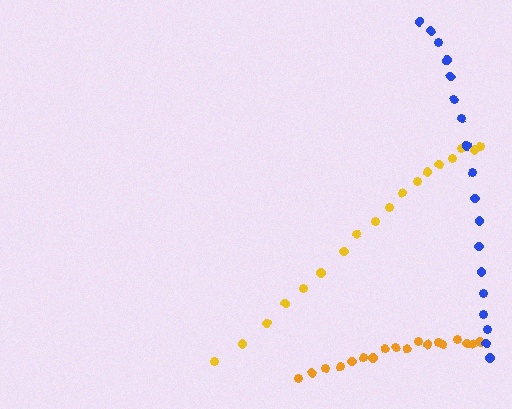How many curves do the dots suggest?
There are 3 distinct paths.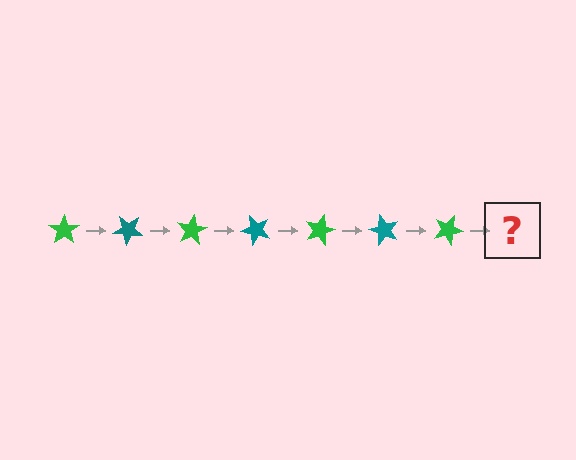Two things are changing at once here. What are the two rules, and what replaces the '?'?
The two rules are that it rotates 40 degrees each step and the color cycles through green and teal. The '?' should be a teal star, rotated 280 degrees from the start.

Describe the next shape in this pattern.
It should be a teal star, rotated 280 degrees from the start.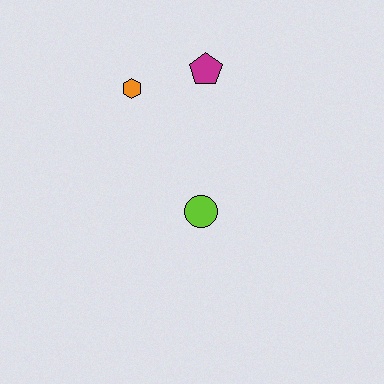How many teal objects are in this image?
There are no teal objects.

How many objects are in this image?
There are 3 objects.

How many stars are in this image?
There are no stars.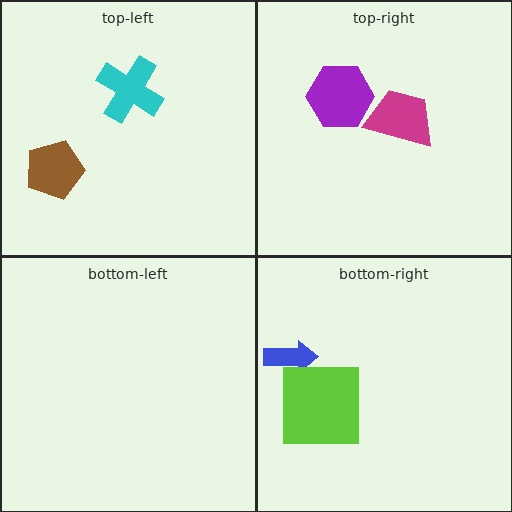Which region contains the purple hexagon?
The top-right region.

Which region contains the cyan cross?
The top-left region.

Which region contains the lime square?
The bottom-right region.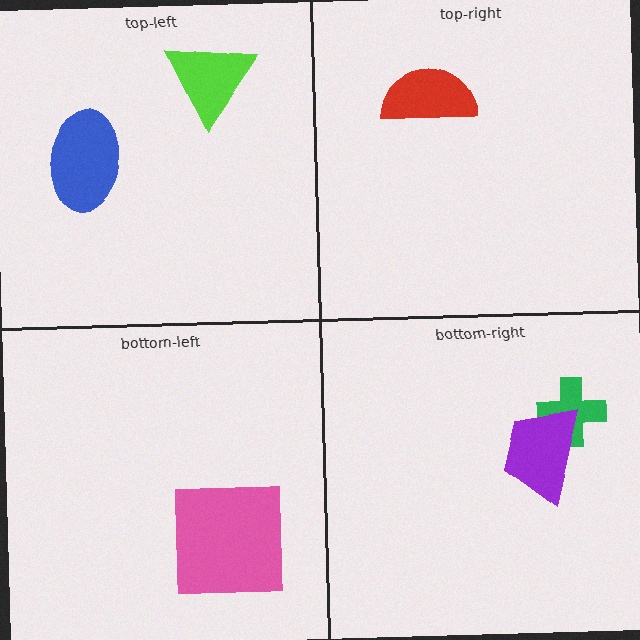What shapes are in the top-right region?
The red semicircle.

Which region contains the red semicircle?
The top-right region.